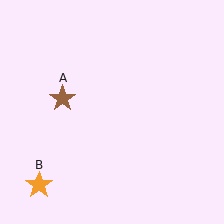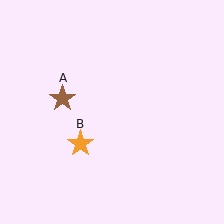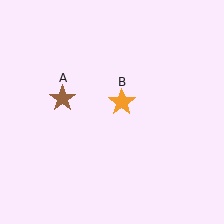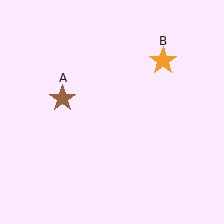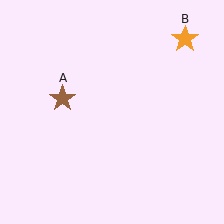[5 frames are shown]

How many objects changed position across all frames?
1 object changed position: orange star (object B).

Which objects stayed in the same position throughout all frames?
Brown star (object A) remained stationary.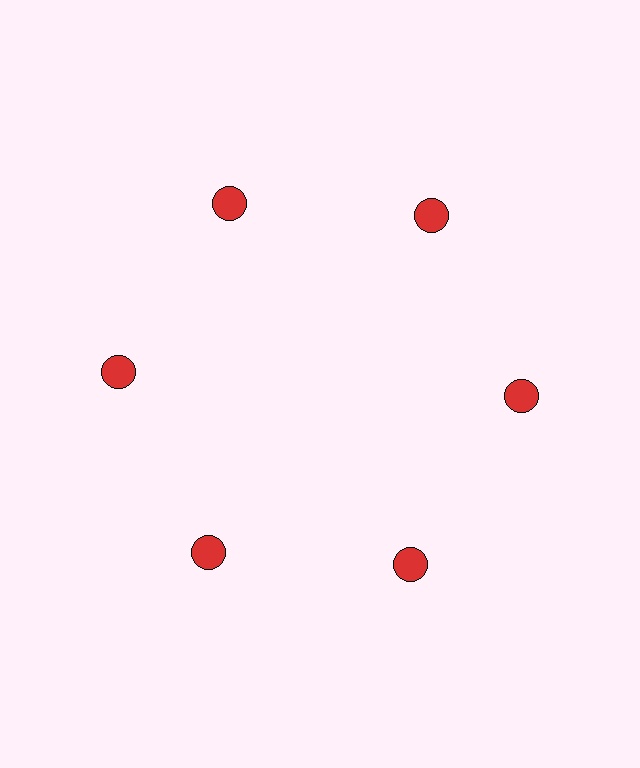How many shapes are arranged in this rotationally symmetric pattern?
There are 6 shapes, arranged in 6 groups of 1.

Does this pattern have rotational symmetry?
Yes, this pattern has 6-fold rotational symmetry. It looks the same after rotating 60 degrees around the center.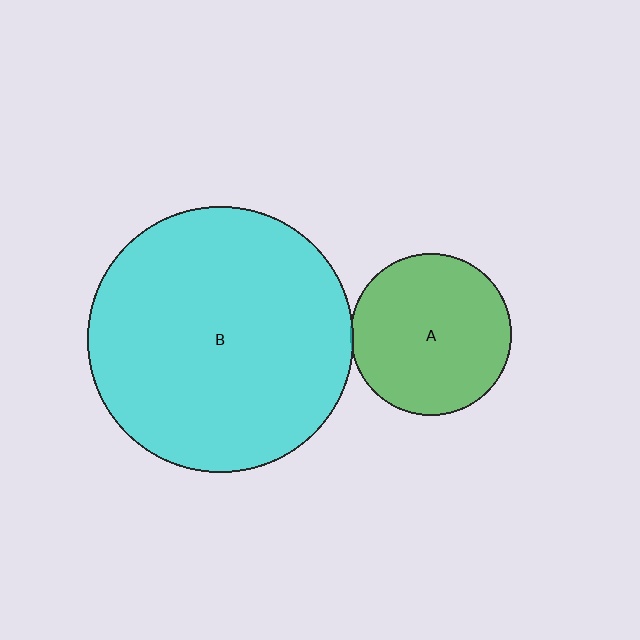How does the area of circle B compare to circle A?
Approximately 2.7 times.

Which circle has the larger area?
Circle B (cyan).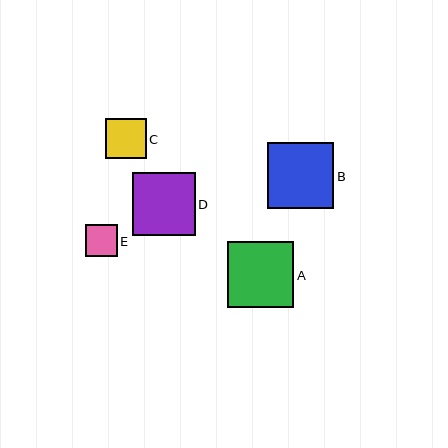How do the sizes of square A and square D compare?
Square A and square D are approximately the same size.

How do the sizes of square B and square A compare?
Square B and square A are approximately the same size.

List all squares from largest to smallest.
From largest to smallest: B, A, D, C, E.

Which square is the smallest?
Square E is the smallest with a size of approximately 32 pixels.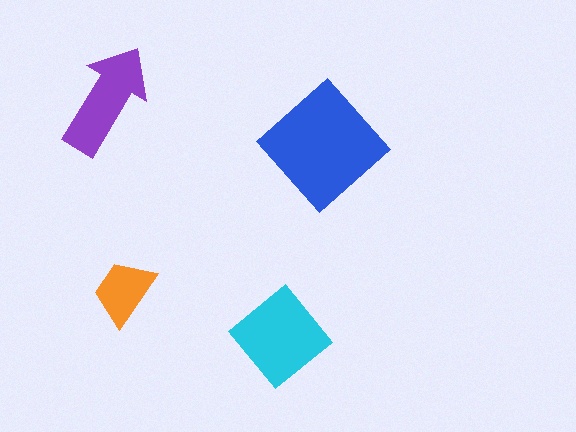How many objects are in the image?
There are 4 objects in the image.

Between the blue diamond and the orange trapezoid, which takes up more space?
The blue diamond.